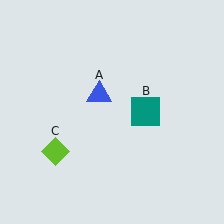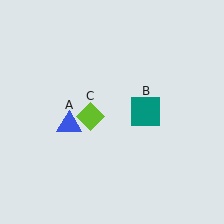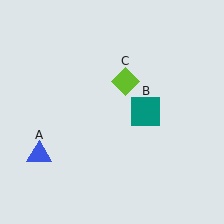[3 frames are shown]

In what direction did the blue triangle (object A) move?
The blue triangle (object A) moved down and to the left.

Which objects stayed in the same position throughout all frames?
Teal square (object B) remained stationary.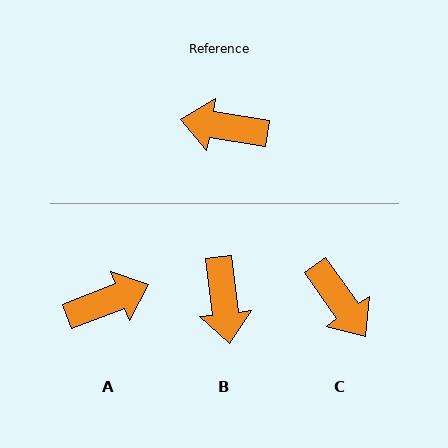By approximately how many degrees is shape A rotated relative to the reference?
Approximately 150 degrees clockwise.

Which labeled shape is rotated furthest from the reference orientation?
A, about 150 degrees away.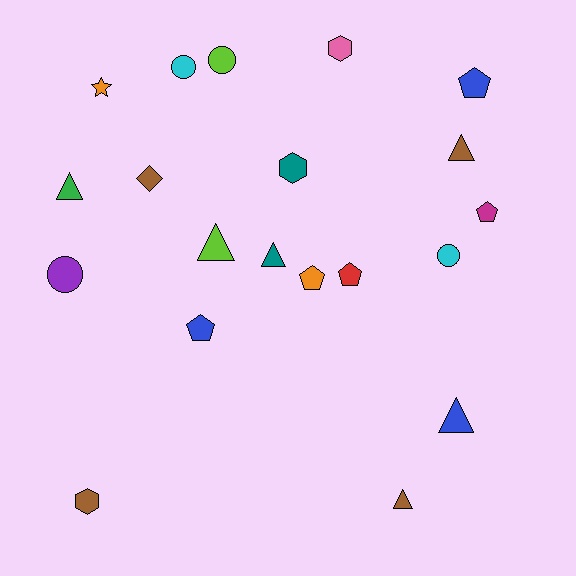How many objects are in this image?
There are 20 objects.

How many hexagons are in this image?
There are 3 hexagons.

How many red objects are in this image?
There is 1 red object.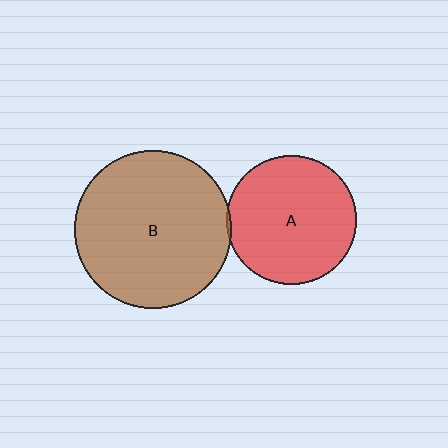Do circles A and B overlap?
Yes.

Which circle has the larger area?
Circle B (brown).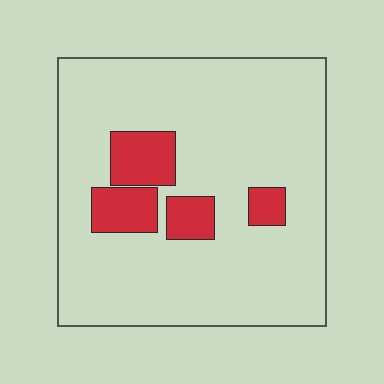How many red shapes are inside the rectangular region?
4.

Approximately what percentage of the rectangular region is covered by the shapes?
Approximately 15%.